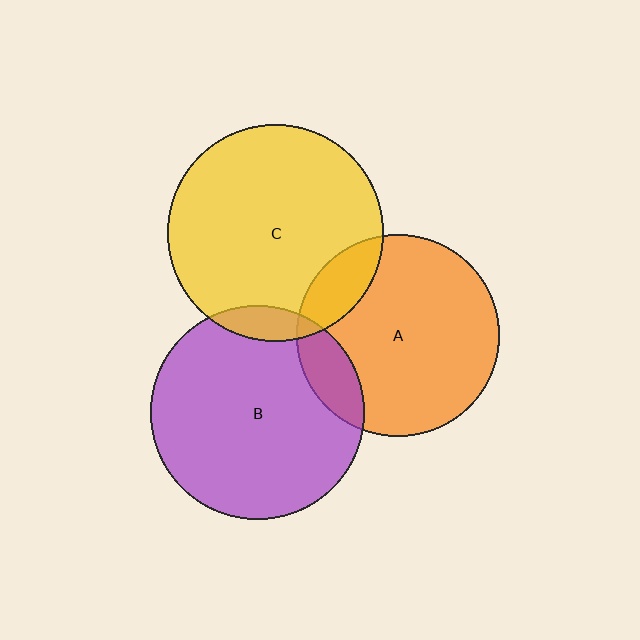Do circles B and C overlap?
Yes.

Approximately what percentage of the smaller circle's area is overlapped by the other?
Approximately 10%.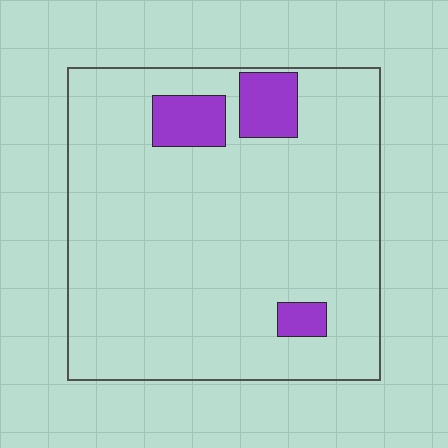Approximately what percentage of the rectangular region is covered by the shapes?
Approximately 10%.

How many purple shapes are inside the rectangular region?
3.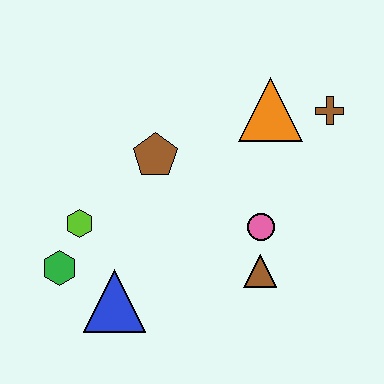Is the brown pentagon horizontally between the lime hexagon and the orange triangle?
Yes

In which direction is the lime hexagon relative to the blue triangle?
The lime hexagon is above the blue triangle.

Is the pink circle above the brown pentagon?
No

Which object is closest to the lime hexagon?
The green hexagon is closest to the lime hexagon.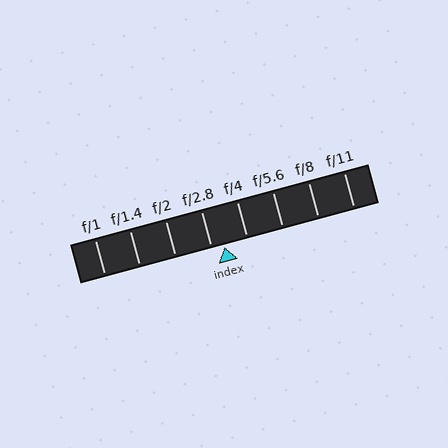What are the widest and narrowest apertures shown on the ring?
The widest aperture shown is f/1 and the narrowest is f/11.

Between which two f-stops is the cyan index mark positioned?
The index mark is between f/2.8 and f/4.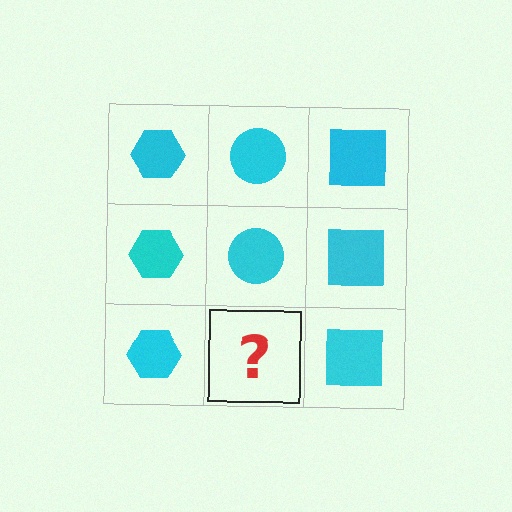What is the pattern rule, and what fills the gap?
The rule is that each column has a consistent shape. The gap should be filled with a cyan circle.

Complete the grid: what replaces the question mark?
The question mark should be replaced with a cyan circle.